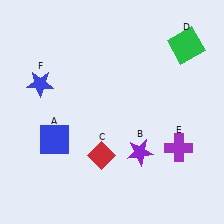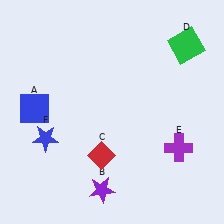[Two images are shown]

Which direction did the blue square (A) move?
The blue square (A) moved up.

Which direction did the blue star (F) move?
The blue star (F) moved down.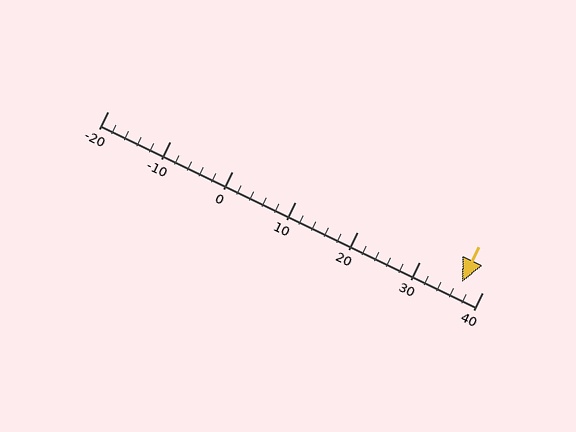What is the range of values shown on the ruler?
The ruler shows values from -20 to 40.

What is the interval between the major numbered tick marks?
The major tick marks are spaced 10 units apart.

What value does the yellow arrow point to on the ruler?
The yellow arrow points to approximately 37.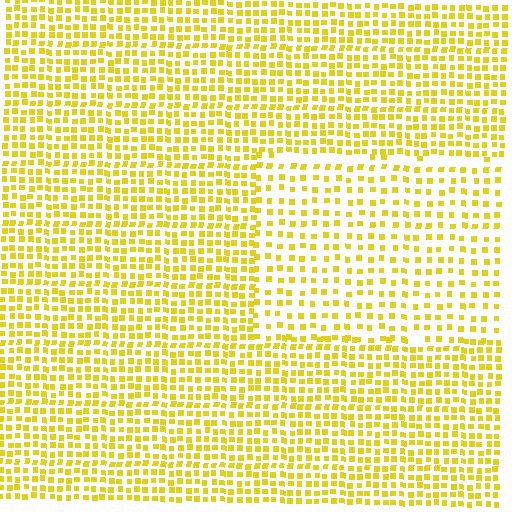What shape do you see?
I see a rectangle.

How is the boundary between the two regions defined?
The boundary is defined by a change in element density (approximately 1.8x ratio). All elements are the same color, size, and shape.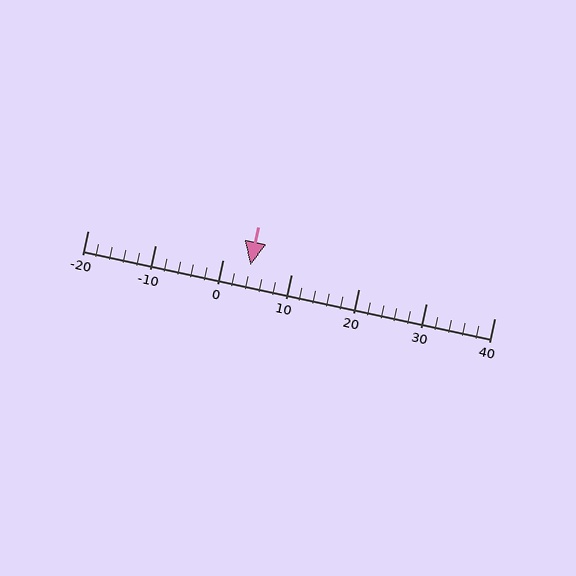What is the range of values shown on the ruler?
The ruler shows values from -20 to 40.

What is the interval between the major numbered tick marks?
The major tick marks are spaced 10 units apart.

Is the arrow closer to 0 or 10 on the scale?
The arrow is closer to 0.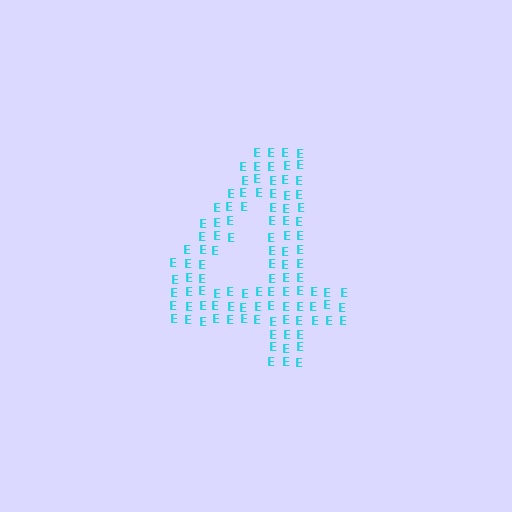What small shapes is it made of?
It is made of small letter E's.